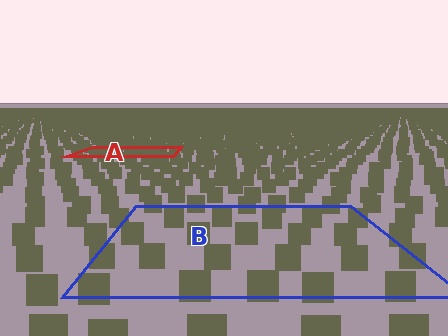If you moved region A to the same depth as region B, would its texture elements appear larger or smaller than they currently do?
They would appear larger. At a closer depth, the same texture elements are projected at a bigger on-screen size.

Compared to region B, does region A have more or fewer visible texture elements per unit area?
Region A has more texture elements per unit area — they are packed more densely because it is farther away.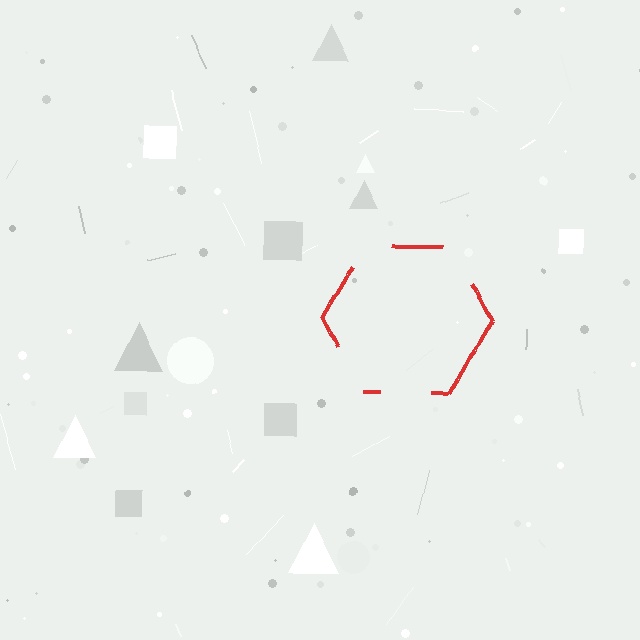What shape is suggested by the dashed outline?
The dashed outline suggests a hexagon.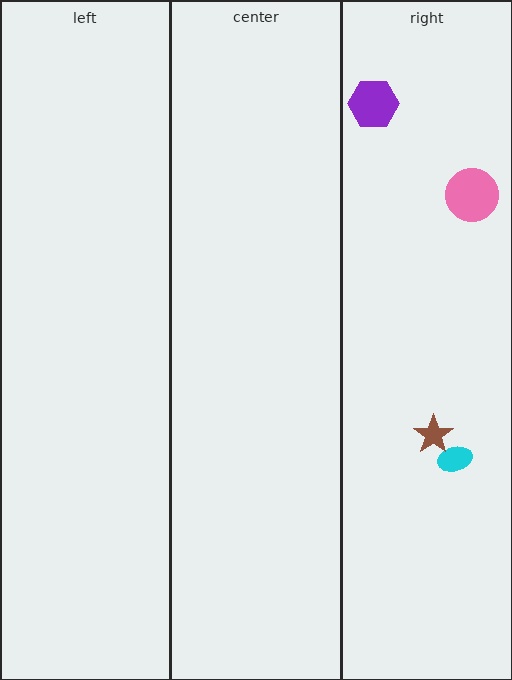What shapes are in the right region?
The purple hexagon, the pink circle, the cyan ellipse, the brown star.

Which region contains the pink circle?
The right region.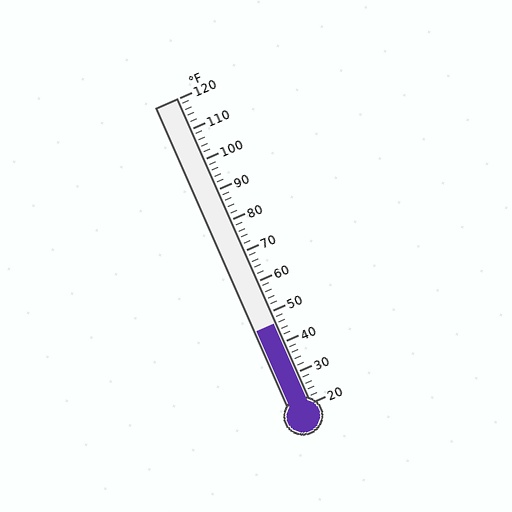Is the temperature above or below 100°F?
The temperature is below 100°F.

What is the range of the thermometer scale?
The thermometer scale ranges from 20°F to 120°F.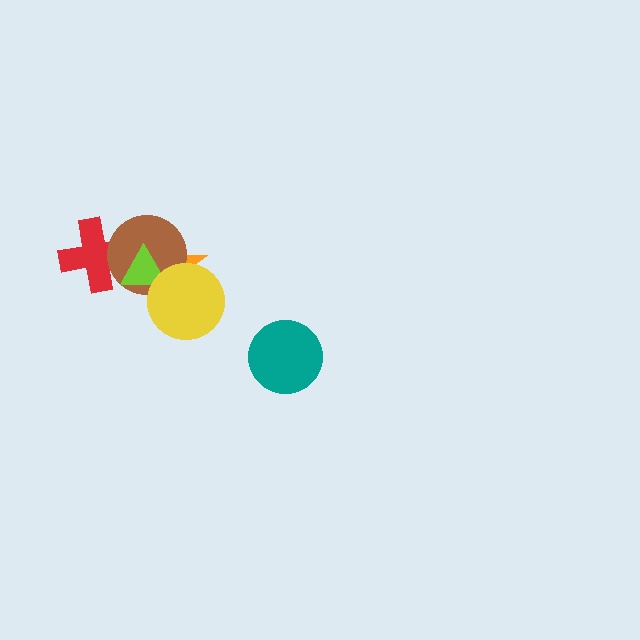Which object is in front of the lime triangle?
The yellow circle is in front of the lime triangle.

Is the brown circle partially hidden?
Yes, it is partially covered by another shape.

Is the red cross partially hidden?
Yes, it is partially covered by another shape.